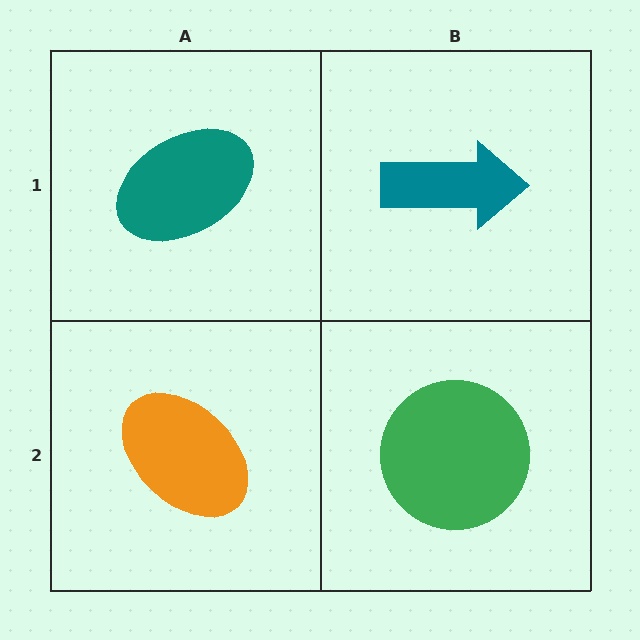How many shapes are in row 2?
2 shapes.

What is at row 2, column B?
A green circle.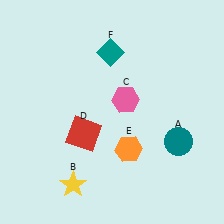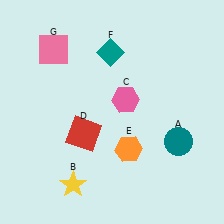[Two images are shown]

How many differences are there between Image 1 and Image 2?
There is 1 difference between the two images.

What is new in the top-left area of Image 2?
A pink square (G) was added in the top-left area of Image 2.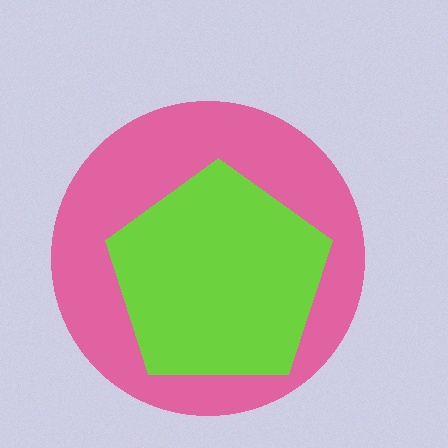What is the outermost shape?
The pink circle.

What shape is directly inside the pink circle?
The lime pentagon.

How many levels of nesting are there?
2.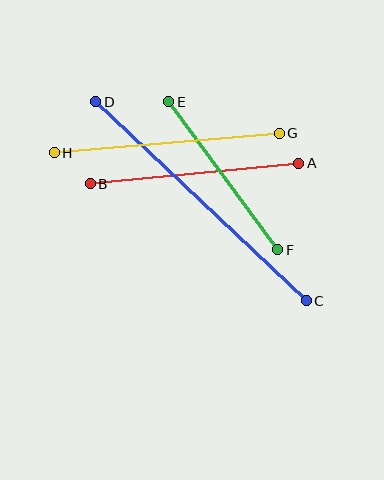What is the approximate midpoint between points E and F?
The midpoint is at approximately (223, 176) pixels.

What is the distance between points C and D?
The distance is approximately 290 pixels.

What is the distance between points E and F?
The distance is approximately 184 pixels.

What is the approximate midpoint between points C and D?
The midpoint is at approximately (201, 201) pixels.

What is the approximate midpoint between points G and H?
The midpoint is at approximately (167, 143) pixels.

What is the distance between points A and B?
The distance is approximately 209 pixels.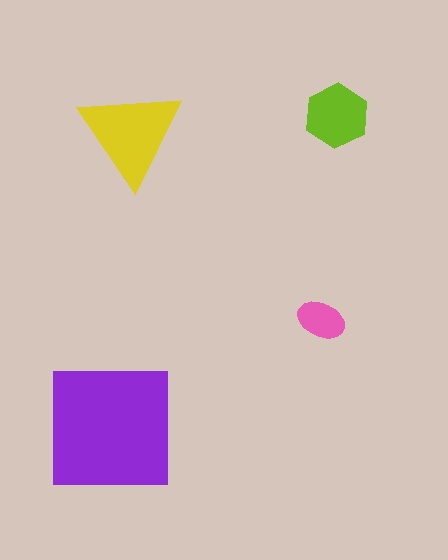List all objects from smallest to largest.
The pink ellipse, the lime hexagon, the yellow triangle, the purple square.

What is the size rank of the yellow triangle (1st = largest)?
2nd.